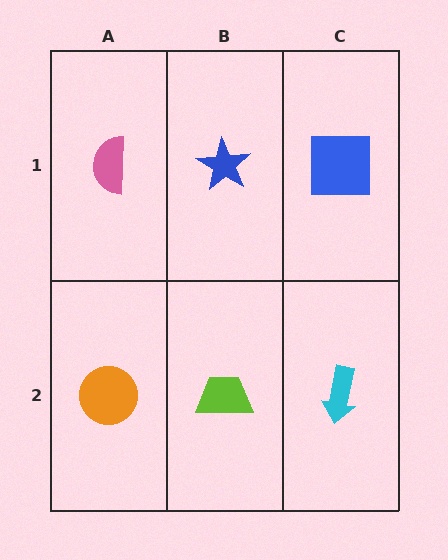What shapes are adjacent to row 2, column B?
A blue star (row 1, column B), an orange circle (row 2, column A), a cyan arrow (row 2, column C).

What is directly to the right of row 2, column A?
A lime trapezoid.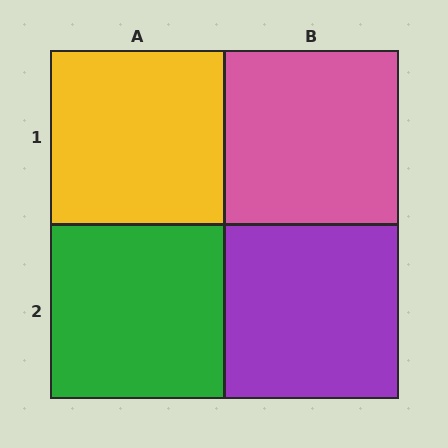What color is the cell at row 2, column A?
Green.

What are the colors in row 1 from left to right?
Yellow, pink.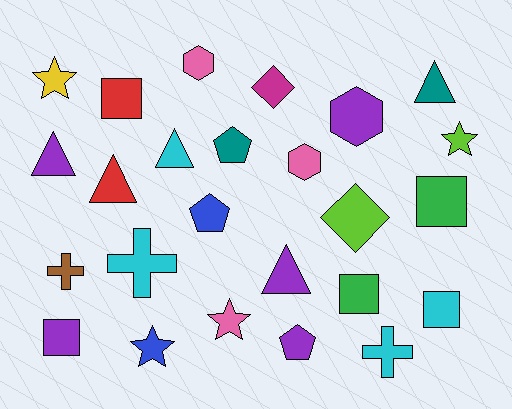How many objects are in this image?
There are 25 objects.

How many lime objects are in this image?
There are 2 lime objects.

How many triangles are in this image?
There are 5 triangles.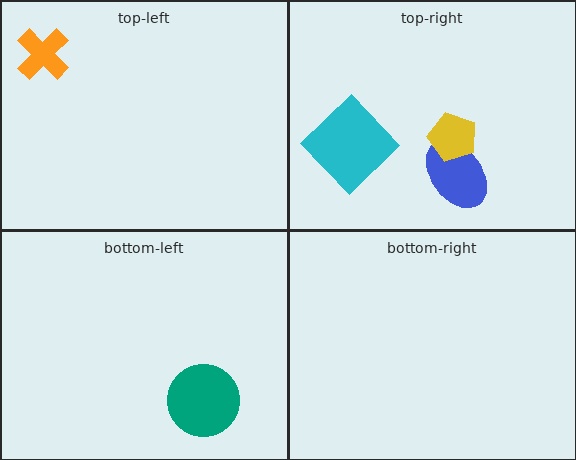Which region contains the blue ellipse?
The top-right region.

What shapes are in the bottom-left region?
The teal circle.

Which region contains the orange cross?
The top-left region.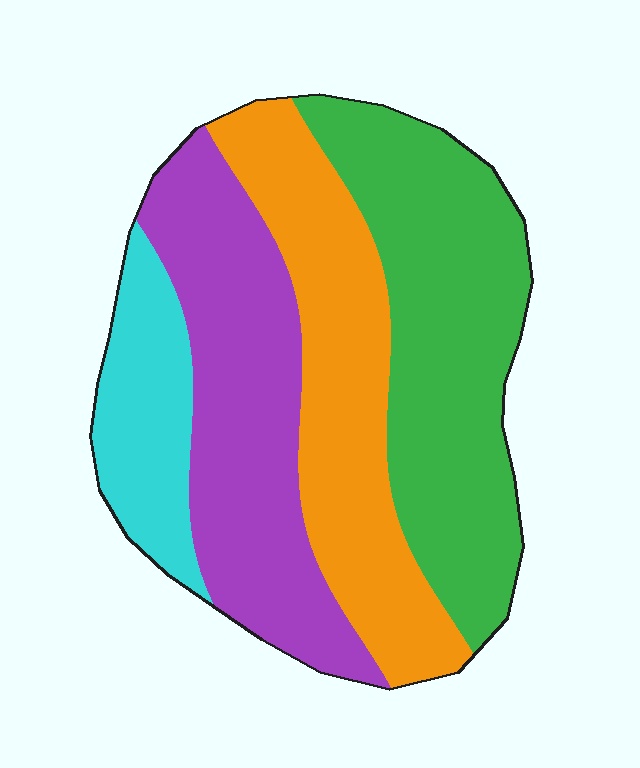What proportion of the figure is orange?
Orange covers around 25% of the figure.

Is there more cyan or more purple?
Purple.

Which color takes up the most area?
Green, at roughly 30%.